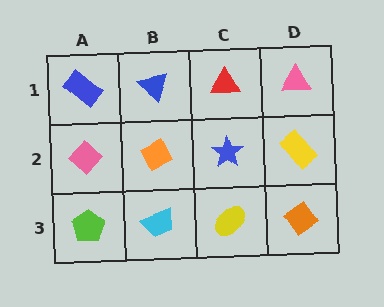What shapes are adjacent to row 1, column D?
A yellow rectangle (row 2, column D), a red triangle (row 1, column C).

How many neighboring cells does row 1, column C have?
3.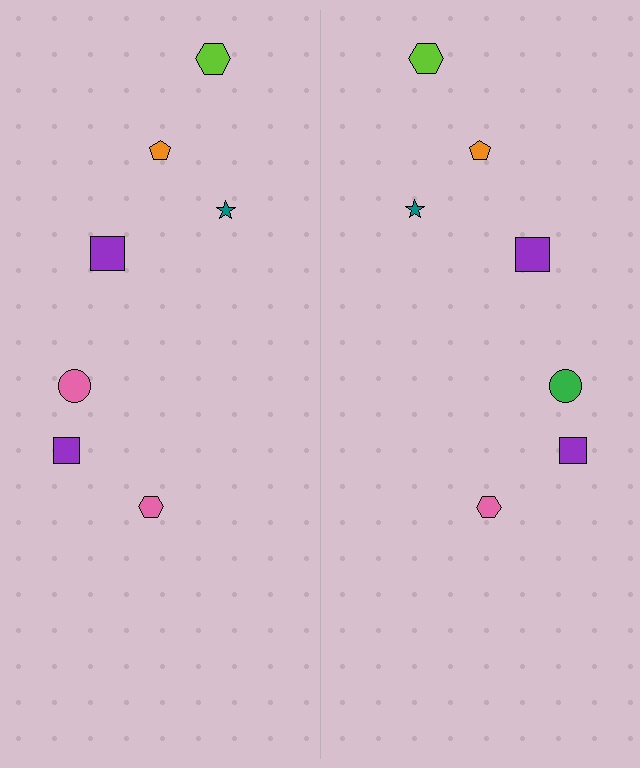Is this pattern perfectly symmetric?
No, the pattern is not perfectly symmetric. The green circle on the right side breaks the symmetry — its mirror counterpart is pink.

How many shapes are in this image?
There are 14 shapes in this image.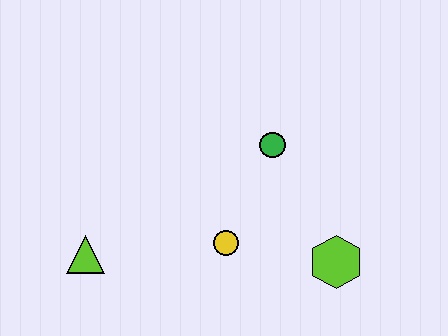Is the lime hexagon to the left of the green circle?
No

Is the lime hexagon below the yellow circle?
Yes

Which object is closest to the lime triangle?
The yellow circle is closest to the lime triangle.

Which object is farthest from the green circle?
The lime triangle is farthest from the green circle.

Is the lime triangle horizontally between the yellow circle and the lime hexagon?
No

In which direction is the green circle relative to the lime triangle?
The green circle is to the right of the lime triangle.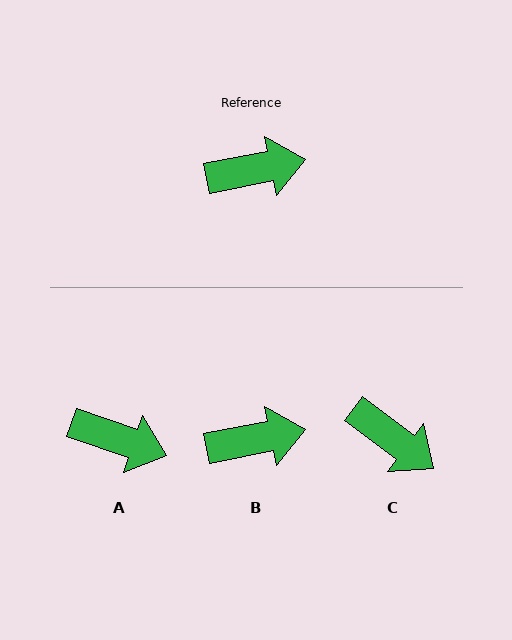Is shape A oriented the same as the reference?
No, it is off by about 30 degrees.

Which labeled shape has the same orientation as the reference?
B.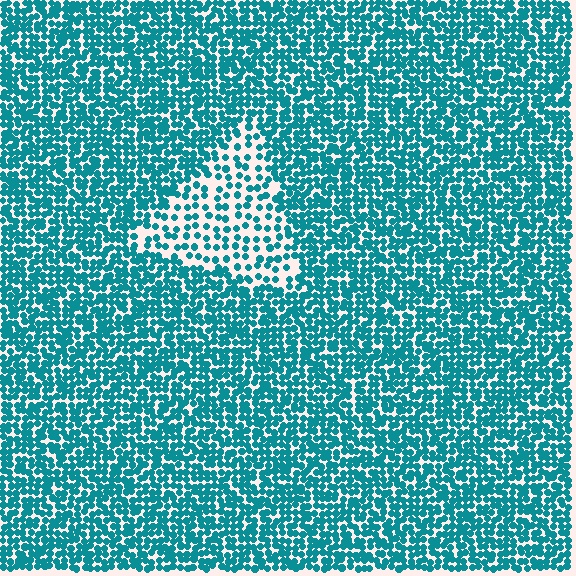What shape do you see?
I see a triangle.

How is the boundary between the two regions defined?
The boundary is defined by a change in element density (approximately 2.2x ratio). All elements are the same color, size, and shape.